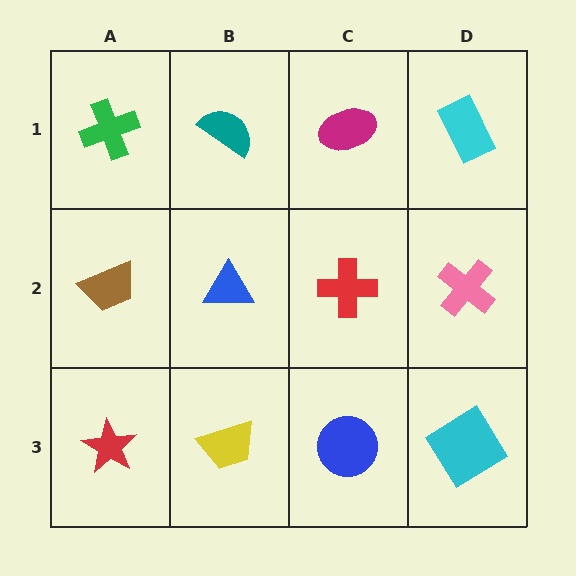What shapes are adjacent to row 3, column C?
A red cross (row 2, column C), a yellow trapezoid (row 3, column B), a cyan diamond (row 3, column D).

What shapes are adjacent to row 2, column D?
A cyan rectangle (row 1, column D), a cyan diamond (row 3, column D), a red cross (row 2, column C).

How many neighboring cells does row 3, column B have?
3.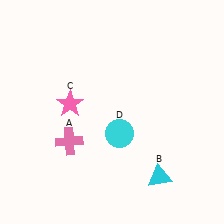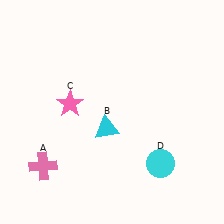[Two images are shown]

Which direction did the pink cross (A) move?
The pink cross (A) moved left.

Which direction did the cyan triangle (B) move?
The cyan triangle (B) moved left.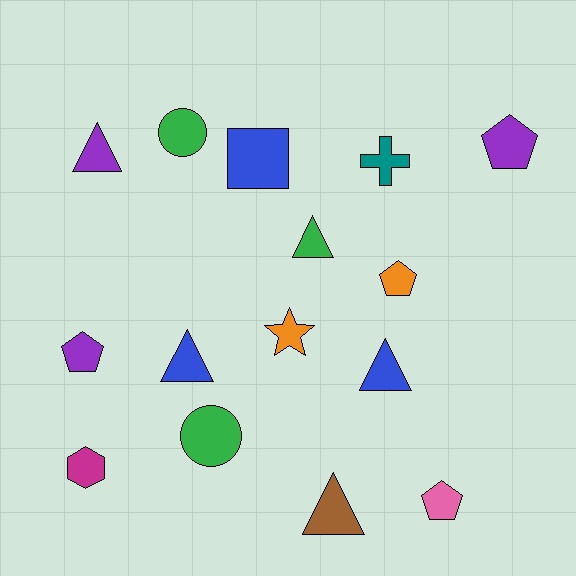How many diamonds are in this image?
There are no diamonds.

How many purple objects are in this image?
There are 3 purple objects.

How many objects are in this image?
There are 15 objects.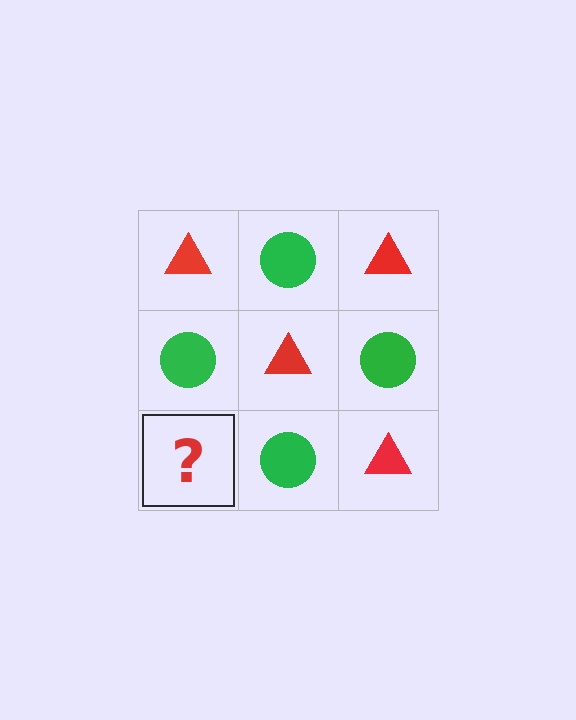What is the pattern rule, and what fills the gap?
The rule is that it alternates red triangle and green circle in a checkerboard pattern. The gap should be filled with a red triangle.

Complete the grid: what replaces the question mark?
The question mark should be replaced with a red triangle.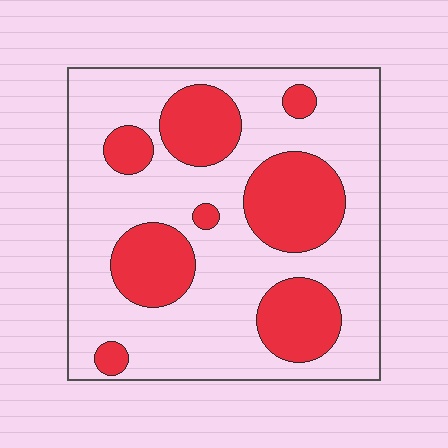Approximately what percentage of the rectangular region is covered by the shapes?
Approximately 30%.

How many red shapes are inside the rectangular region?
8.